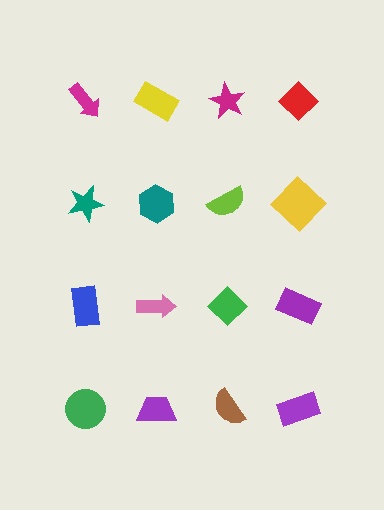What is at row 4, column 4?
A purple rectangle.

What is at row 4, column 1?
A green circle.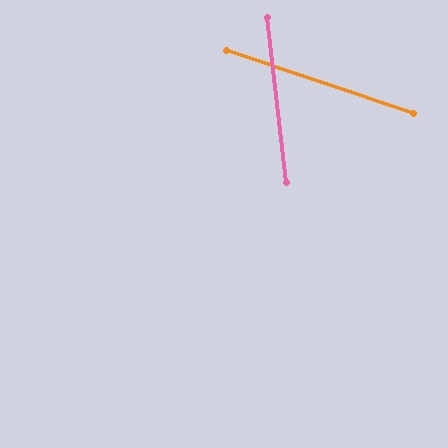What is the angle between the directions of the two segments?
Approximately 65 degrees.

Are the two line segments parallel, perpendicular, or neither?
Neither parallel nor perpendicular — they differ by about 65°.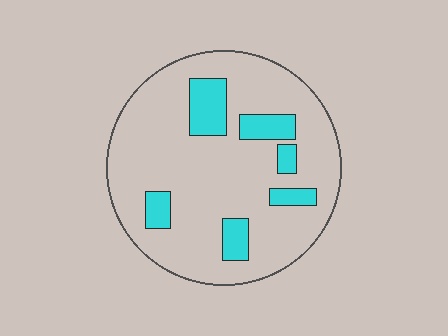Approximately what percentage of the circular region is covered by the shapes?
Approximately 15%.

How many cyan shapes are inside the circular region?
6.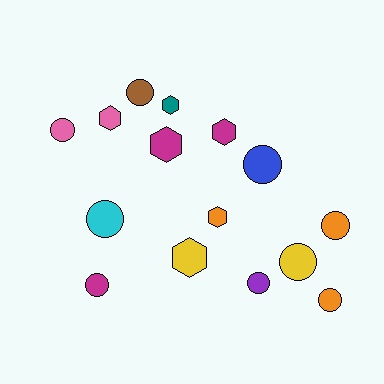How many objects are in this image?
There are 15 objects.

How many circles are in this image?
There are 9 circles.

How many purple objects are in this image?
There is 1 purple object.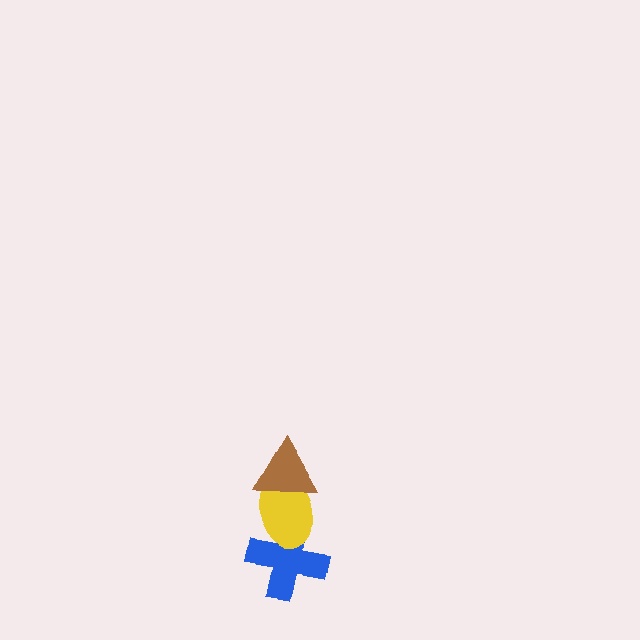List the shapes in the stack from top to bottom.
From top to bottom: the brown triangle, the yellow ellipse, the blue cross.